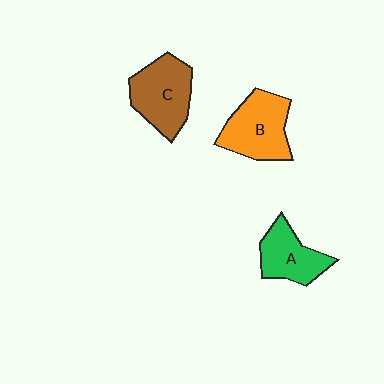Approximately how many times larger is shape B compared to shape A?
Approximately 1.3 times.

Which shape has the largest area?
Shape C (brown).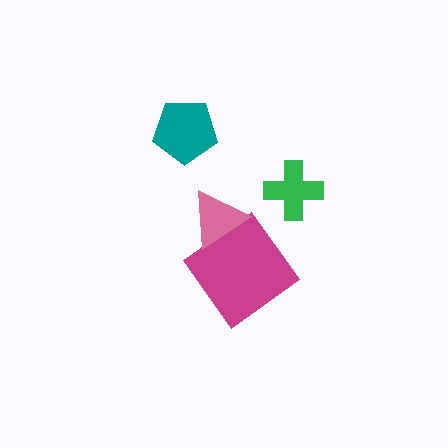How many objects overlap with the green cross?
0 objects overlap with the green cross.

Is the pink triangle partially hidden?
No, no other shape covers it.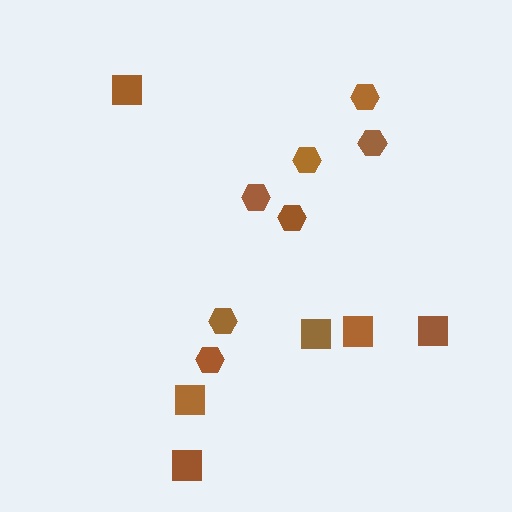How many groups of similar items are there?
There are 2 groups: one group of squares (6) and one group of hexagons (7).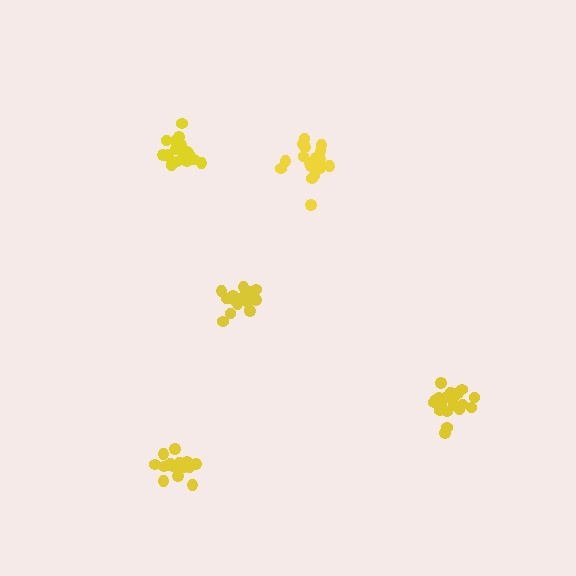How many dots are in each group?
Group 1: 20 dots, Group 2: 20 dots, Group 3: 16 dots, Group 4: 21 dots, Group 5: 19 dots (96 total).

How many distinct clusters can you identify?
There are 5 distinct clusters.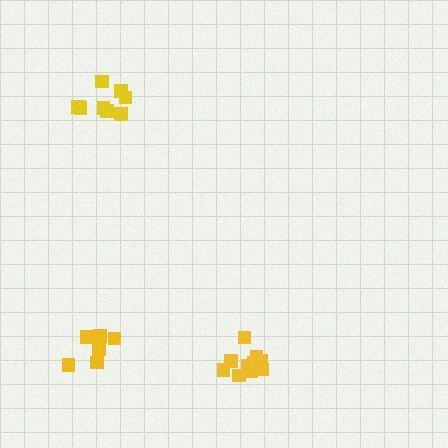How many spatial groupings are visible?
There are 3 spatial groupings.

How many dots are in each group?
Group 1: 6 dots, Group 2: 12 dots, Group 3: 8 dots (26 total).